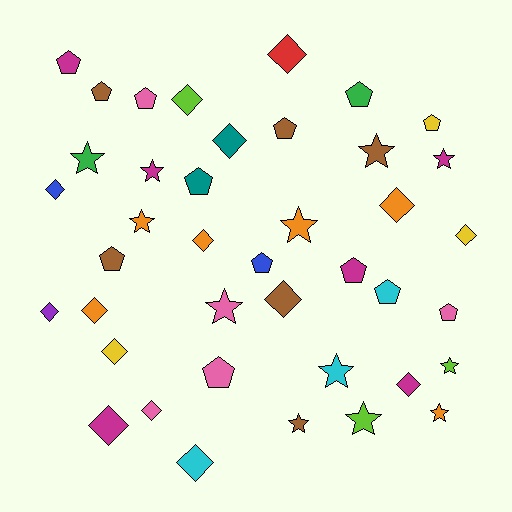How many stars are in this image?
There are 12 stars.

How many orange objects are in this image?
There are 6 orange objects.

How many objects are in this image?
There are 40 objects.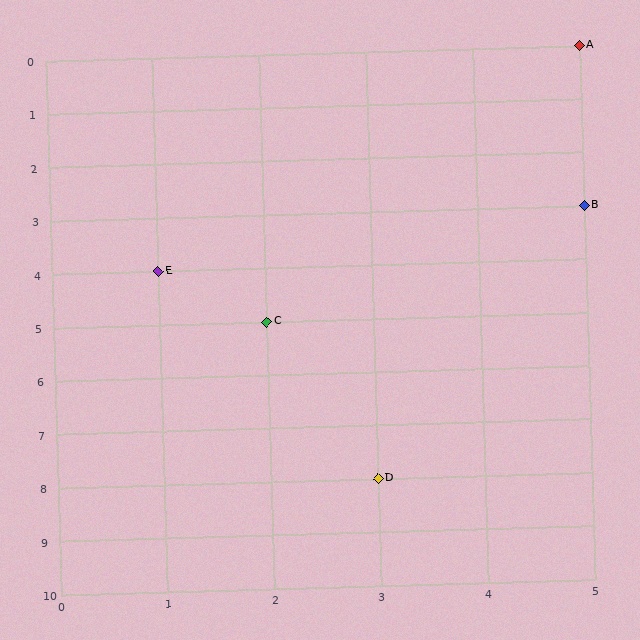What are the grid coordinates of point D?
Point D is at grid coordinates (3, 8).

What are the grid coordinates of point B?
Point B is at grid coordinates (5, 3).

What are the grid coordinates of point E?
Point E is at grid coordinates (1, 4).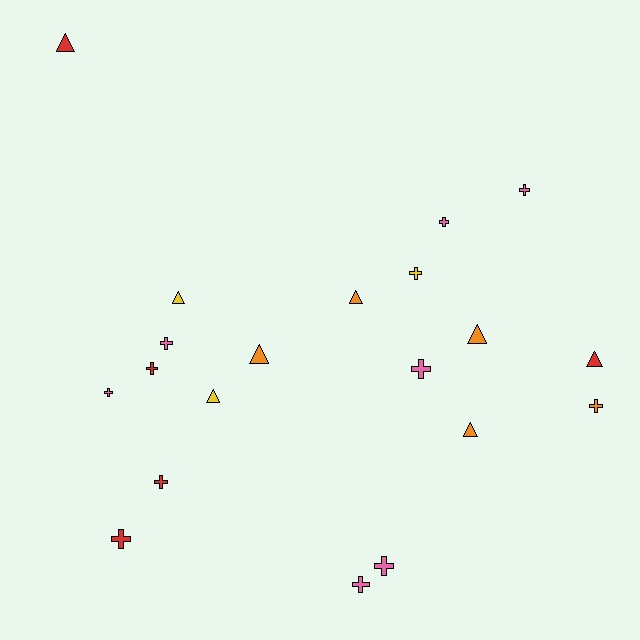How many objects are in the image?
There are 20 objects.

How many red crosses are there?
There are 3 red crosses.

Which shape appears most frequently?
Cross, with 12 objects.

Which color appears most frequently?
Pink, with 7 objects.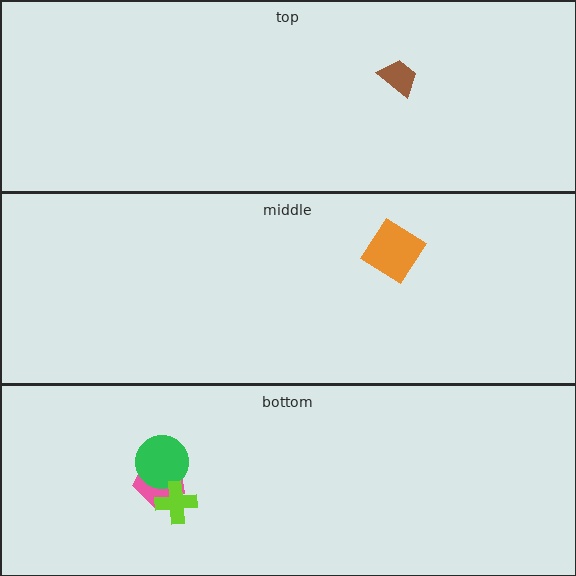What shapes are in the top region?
The brown trapezoid.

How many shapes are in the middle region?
1.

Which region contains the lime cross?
The bottom region.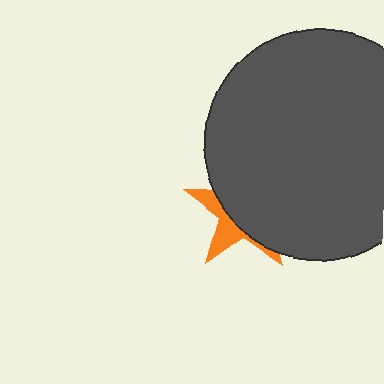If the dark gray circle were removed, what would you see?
You would see the complete orange star.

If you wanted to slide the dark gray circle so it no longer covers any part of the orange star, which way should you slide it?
Slide it toward the upper-right — that is the most direct way to separate the two shapes.